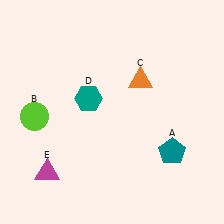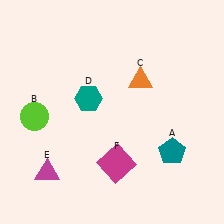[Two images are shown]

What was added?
A magenta square (F) was added in Image 2.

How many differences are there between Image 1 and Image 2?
There is 1 difference between the two images.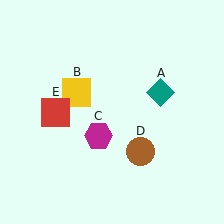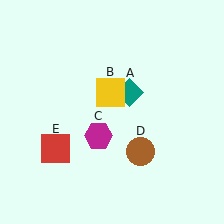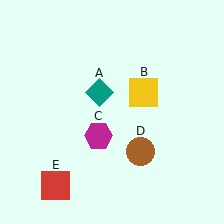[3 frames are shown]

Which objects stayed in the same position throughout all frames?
Magenta hexagon (object C) and brown circle (object D) remained stationary.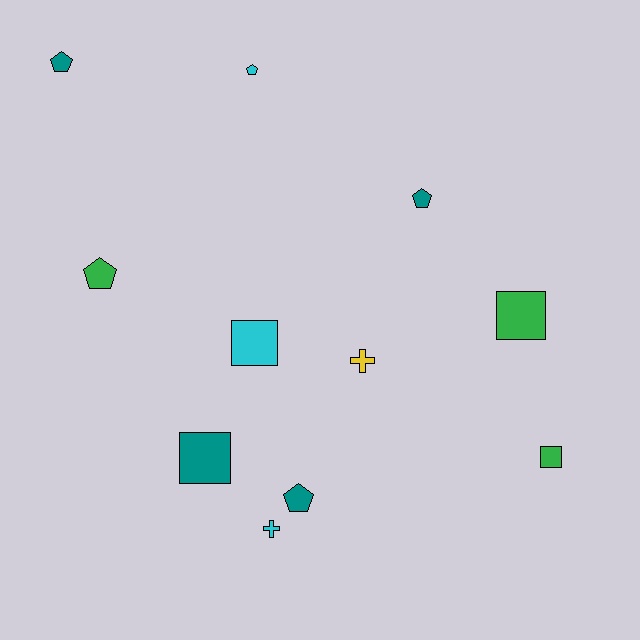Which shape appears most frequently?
Pentagon, with 5 objects.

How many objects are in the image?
There are 11 objects.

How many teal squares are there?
There is 1 teal square.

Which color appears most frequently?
Teal, with 4 objects.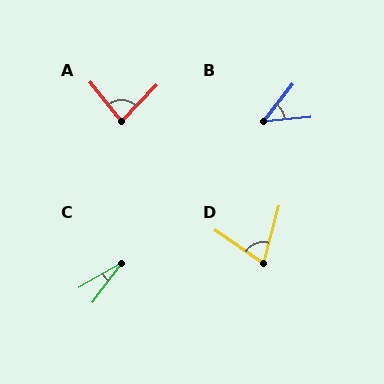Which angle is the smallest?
C, at approximately 24 degrees.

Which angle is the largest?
A, at approximately 83 degrees.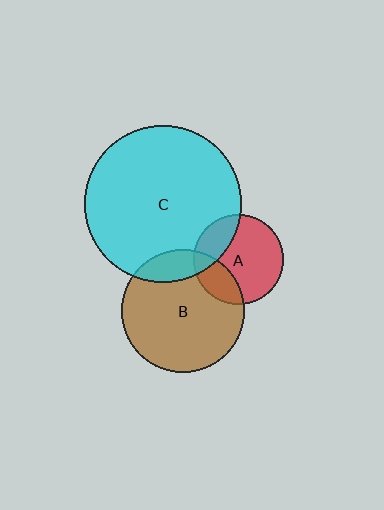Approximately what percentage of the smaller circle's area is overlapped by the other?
Approximately 15%.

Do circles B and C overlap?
Yes.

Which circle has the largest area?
Circle C (cyan).